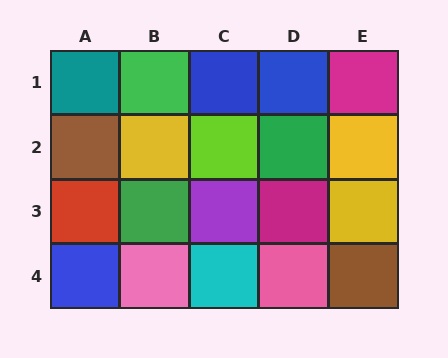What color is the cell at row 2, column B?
Yellow.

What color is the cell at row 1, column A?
Teal.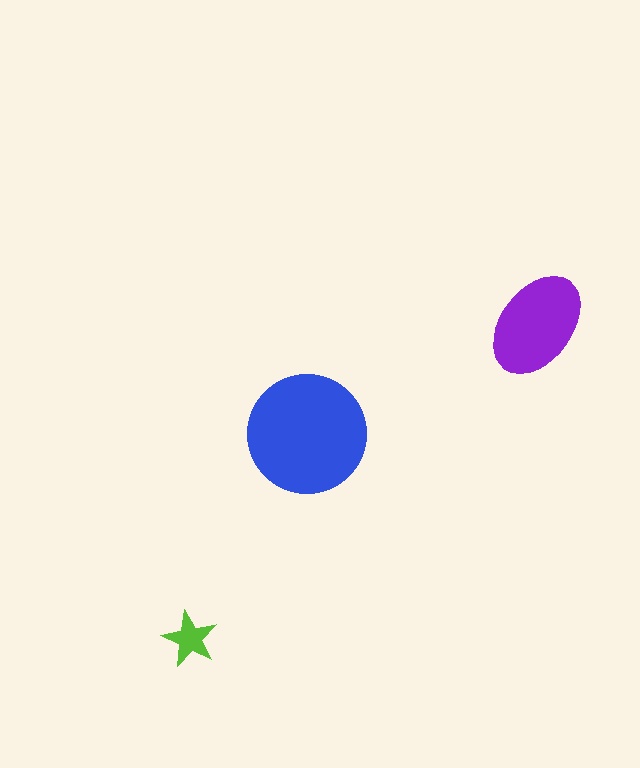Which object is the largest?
The blue circle.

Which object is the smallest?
The lime star.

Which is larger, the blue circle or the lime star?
The blue circle.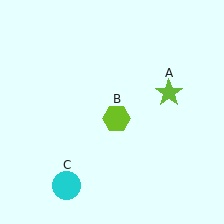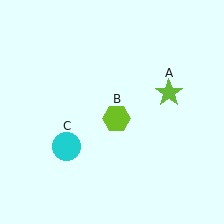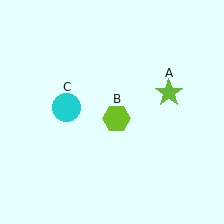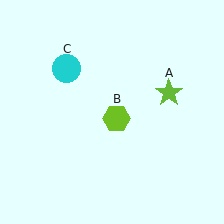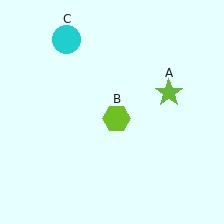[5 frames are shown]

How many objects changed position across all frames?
1 object changed position: cyan circle (object C).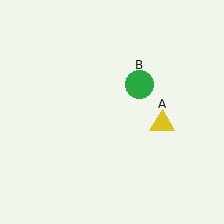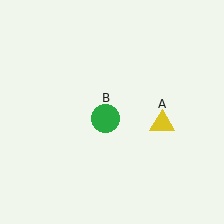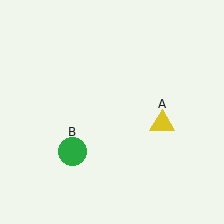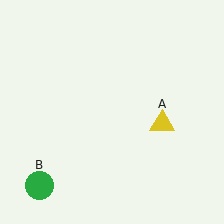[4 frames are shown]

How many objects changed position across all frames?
1 object changed position: green circle (object B).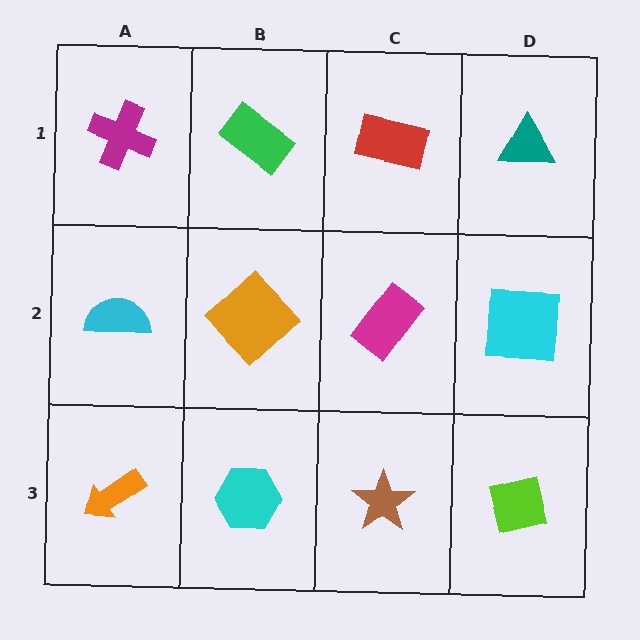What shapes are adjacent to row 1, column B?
An orange diamond (row 2, column B), a magenta cross (row 1, column A), a red rectangle (row 1, column C).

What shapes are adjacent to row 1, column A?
A cyan semicircle (row 2, column A), a green rectangle (row 1, column B).